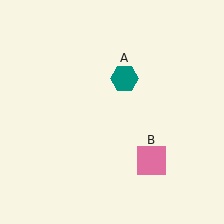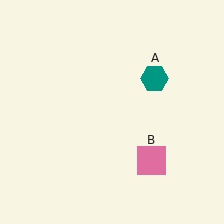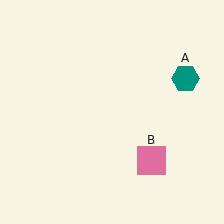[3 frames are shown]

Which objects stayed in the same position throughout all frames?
Pink square (object B) remained stationary.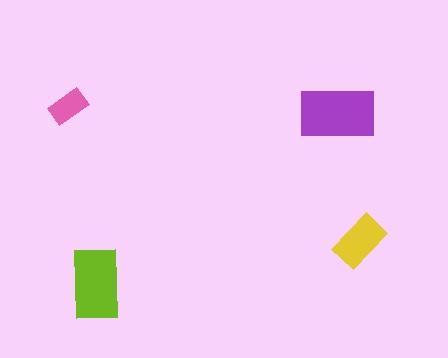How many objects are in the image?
There are 4 objects in the image.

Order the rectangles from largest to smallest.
the purple one, the lime one, the yellow one, the pink one.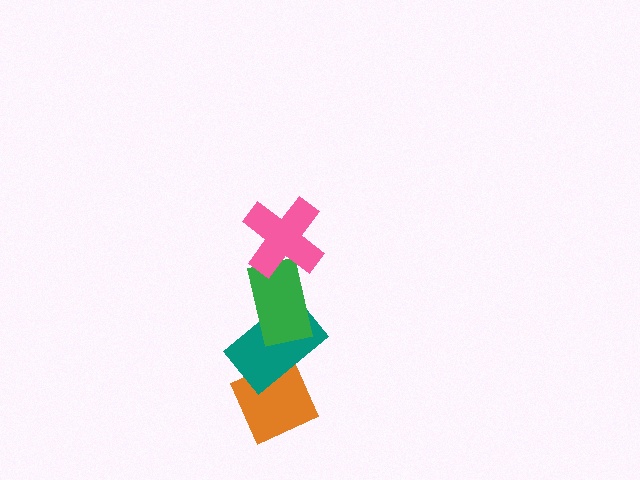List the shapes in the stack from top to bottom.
From top to bottom: the pink cross, the green rectangle, the teal rectangle, the orange diamond.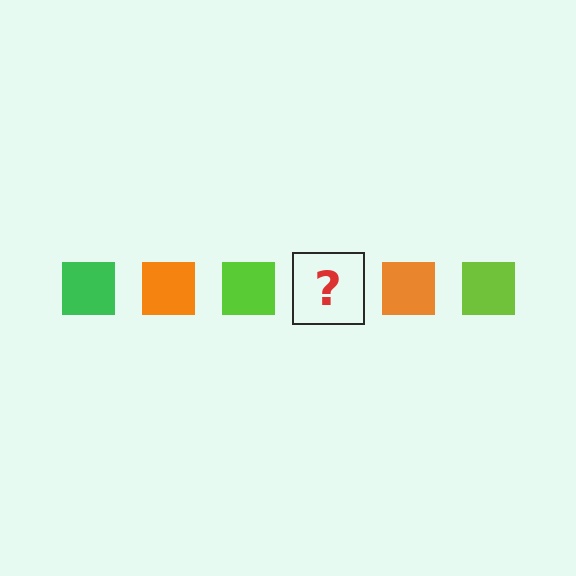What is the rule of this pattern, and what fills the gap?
The rule is that the pattern cycles through green, orange, lime squares. The gap should be filled with a green square.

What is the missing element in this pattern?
The missing element is a green square.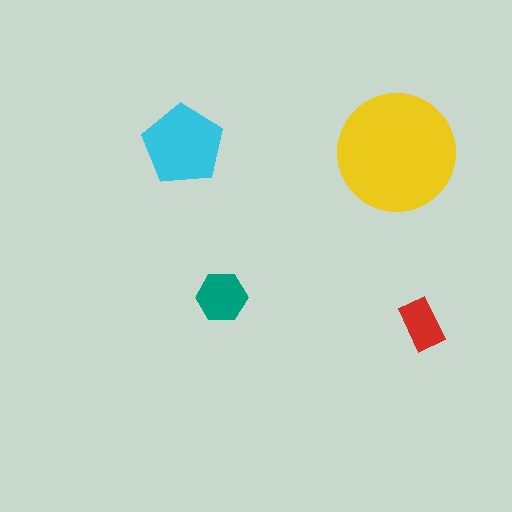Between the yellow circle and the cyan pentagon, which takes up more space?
The yellow circle.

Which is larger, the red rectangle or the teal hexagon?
The teal hexagon.